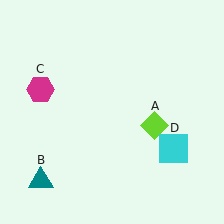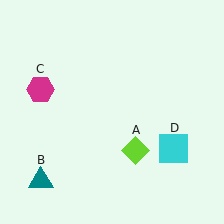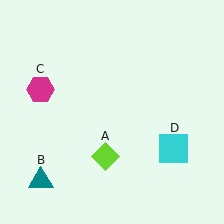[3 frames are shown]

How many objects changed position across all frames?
1 object changed position: lime diamond (object A).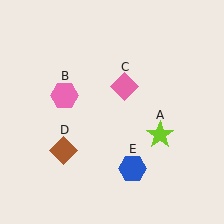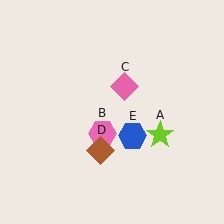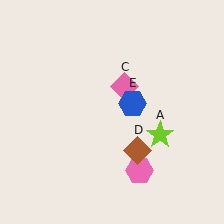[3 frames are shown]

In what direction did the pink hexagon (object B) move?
The pink hexagon (object B) moved down and to the right.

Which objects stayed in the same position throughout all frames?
Lime star (object A) and pink diamond (object C) remained stationary.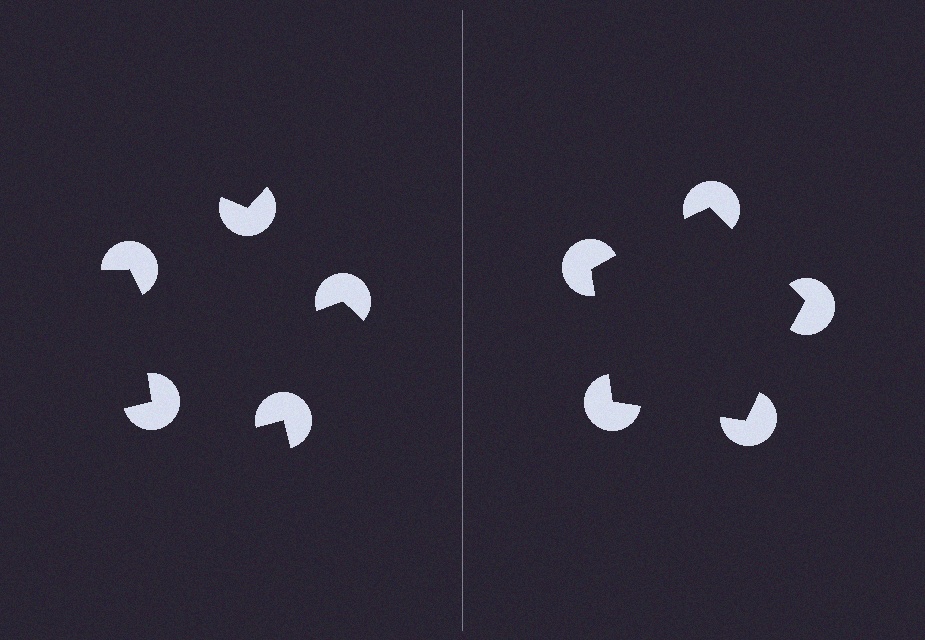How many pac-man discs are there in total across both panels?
10 — 5 on each side.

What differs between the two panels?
The pac-man discs are positioned identically on both sides; only the wedge orientations differ. On the right they align to a pentagon; on the left they are misaligned.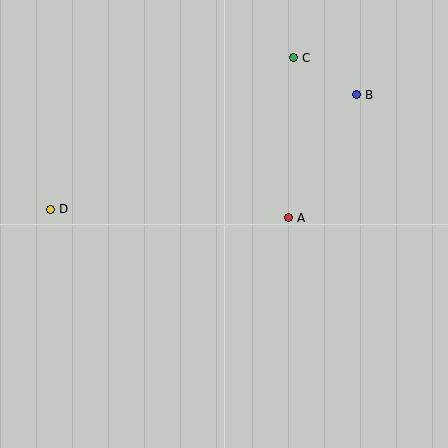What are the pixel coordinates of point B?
Point B is at (357, 95).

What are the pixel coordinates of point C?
Point C is at (294, 58).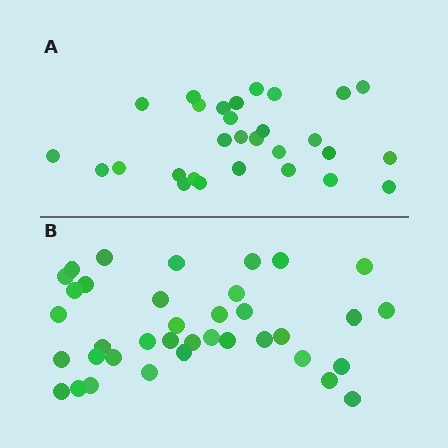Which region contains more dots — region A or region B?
Region B (the bottom region) has more dots.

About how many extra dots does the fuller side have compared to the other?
Region B has roughly 8 or so more dots than region A.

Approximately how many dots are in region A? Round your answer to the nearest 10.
About 30 dots. (The exact count is 29, which rounds to 30.)